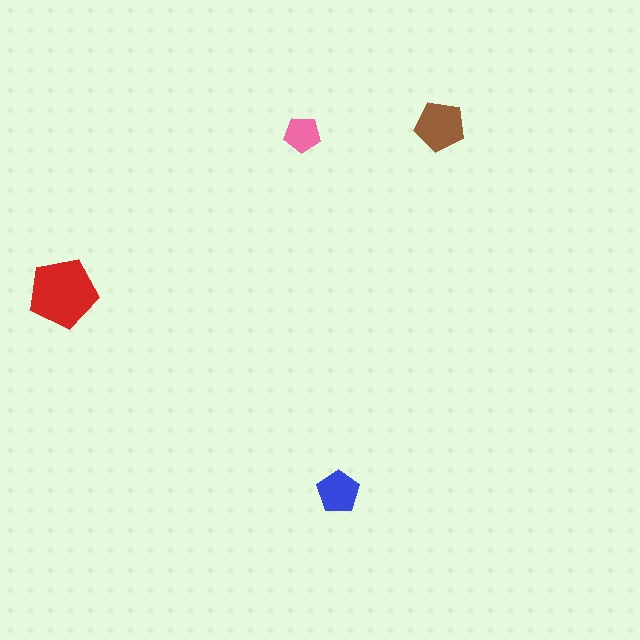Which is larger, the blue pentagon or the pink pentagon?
The blue one.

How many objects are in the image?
There are 4 objects in the image.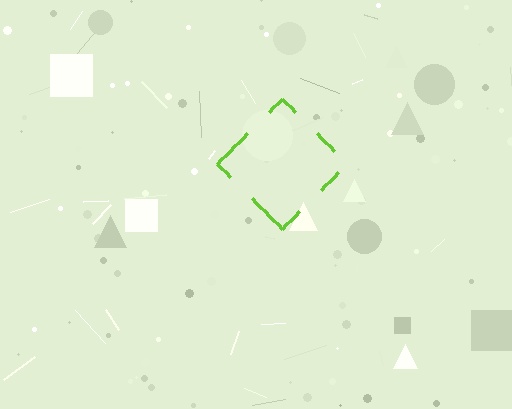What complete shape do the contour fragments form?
The contour fragments form a diamond.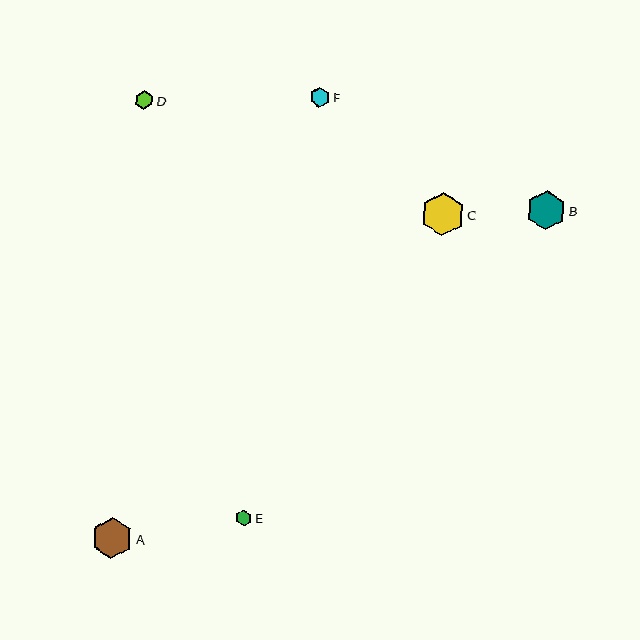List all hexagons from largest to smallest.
From largest to smallest: C, A, B, F, D, E.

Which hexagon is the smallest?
Hexagon E is the smallest with a size of approximately 16 pixels.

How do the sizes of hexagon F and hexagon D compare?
Hexagon F and hexagon D are approximately the same size.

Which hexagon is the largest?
Hexagon C is the largest with a size of approximately 43 pixels.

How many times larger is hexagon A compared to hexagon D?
Hexagon A is approximately 2.1 times the size of hexagon D.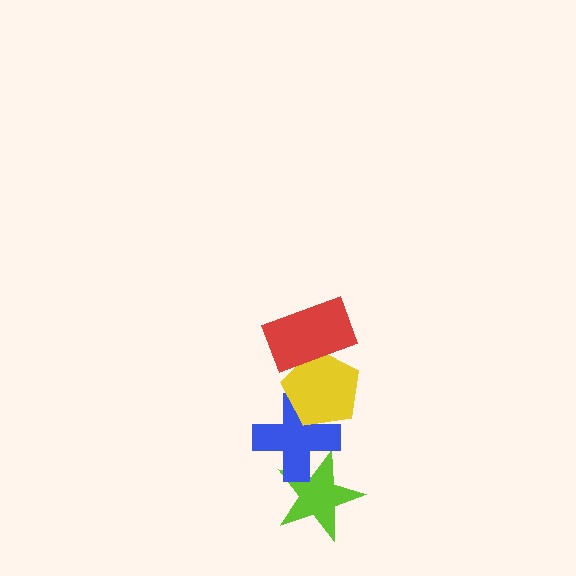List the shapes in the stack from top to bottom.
From top to bottom: the red rectangle, the yellow pentagon, the blue cross, the lime star.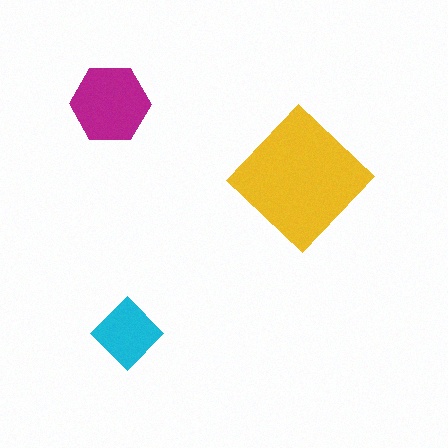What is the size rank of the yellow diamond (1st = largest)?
1st.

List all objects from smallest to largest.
The cyan diamond, the magenta hexagon, the yellow diamond.